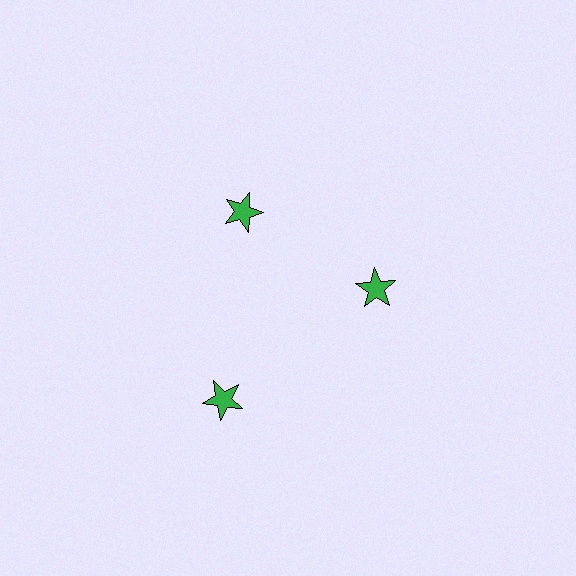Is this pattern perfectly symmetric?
No. The 3 green stars are arranged in a ring, but one element near the 7 o'clock position is pushed outward from the center, breaking the 3-fold rotational symmetry.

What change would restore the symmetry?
The symmetry would be restored by moving it inward, back onto the ring so that all 3 stars sit at equal angles and equal distance from the center.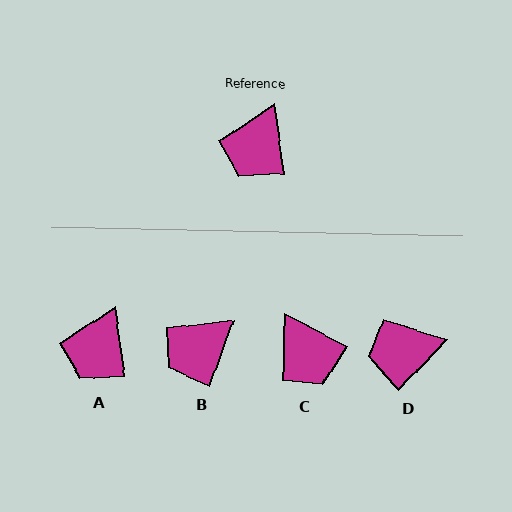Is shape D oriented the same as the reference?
No, it is off by about 51 degrees.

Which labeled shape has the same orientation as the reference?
A.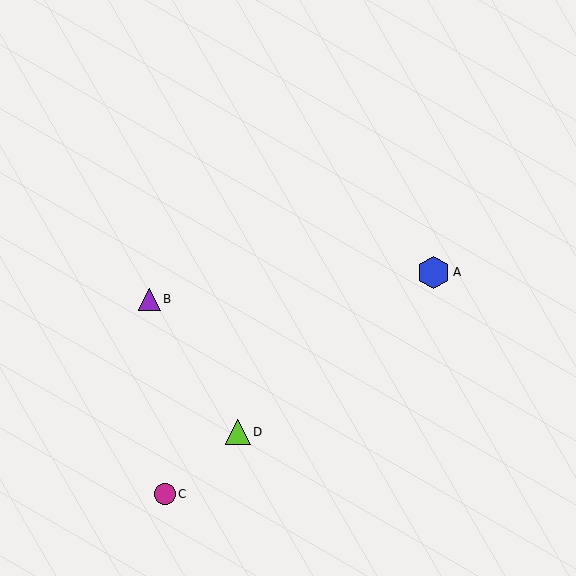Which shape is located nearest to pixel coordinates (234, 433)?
The lime triangle (labeled D) at (238, 432) is nearest to that location.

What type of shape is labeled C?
Shape C is a magenta circle.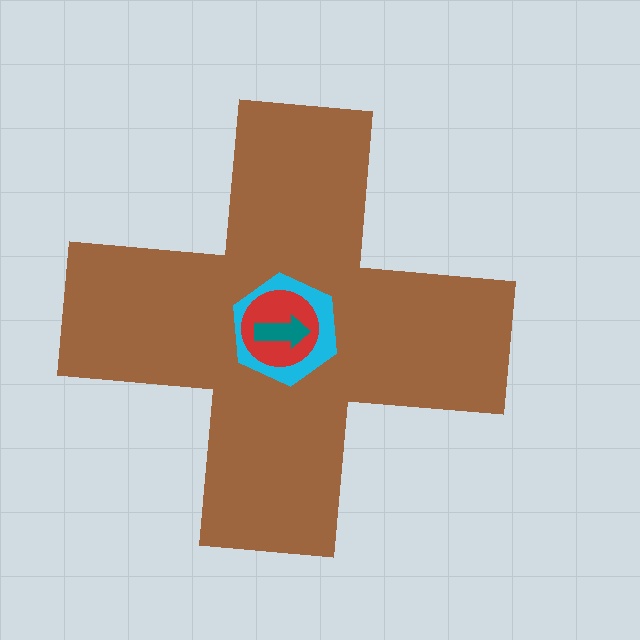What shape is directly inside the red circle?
The teal arrow.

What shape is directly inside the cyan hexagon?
The red circle.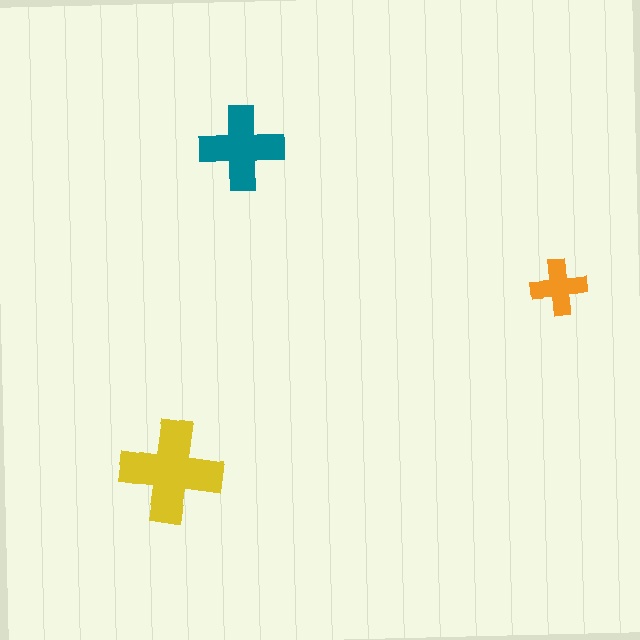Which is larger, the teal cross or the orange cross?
The teal one.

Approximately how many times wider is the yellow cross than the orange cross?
About 2 times wider.